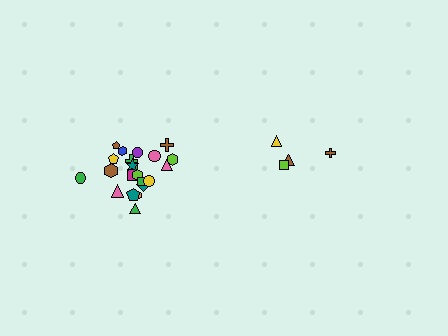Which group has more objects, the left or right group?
The left group.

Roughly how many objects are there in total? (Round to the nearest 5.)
Roughly 25 objects in total.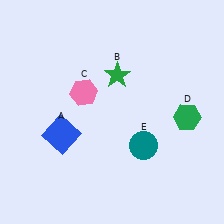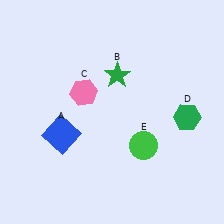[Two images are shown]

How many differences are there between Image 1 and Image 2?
There is 1 difference between the two images.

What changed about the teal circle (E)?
In Image 1, E is teal. In Image 2, it changed to green.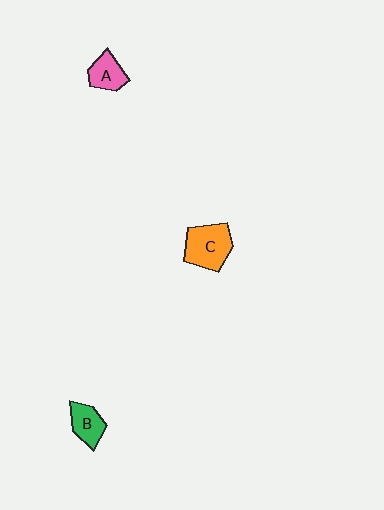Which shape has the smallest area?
Shape A (pink).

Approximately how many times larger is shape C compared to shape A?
Approximately 1.7 times.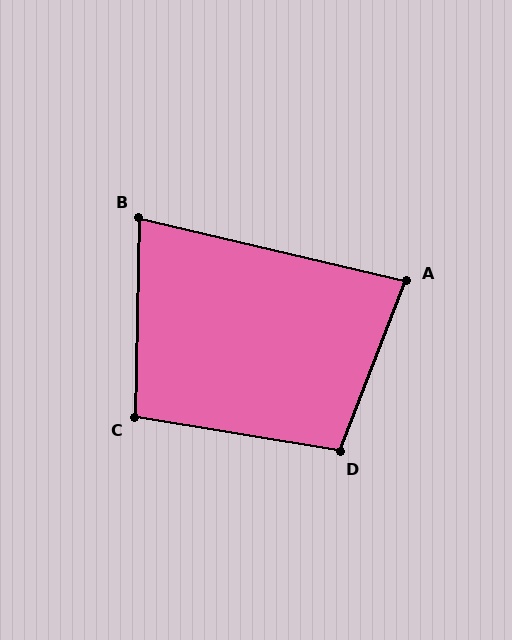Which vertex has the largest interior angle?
D, at approximately 102 degrees.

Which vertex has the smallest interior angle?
B, at approximately 78 degrees.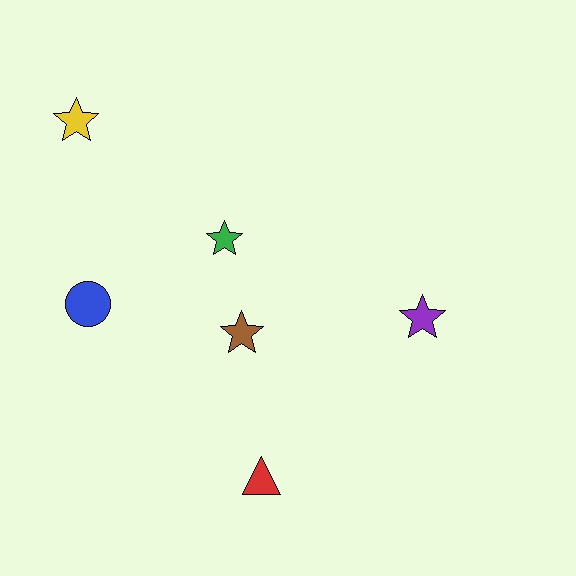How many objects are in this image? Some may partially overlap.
There are 6 objects.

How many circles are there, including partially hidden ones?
There is 1 circle.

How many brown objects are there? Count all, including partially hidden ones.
There is 1 brown object.